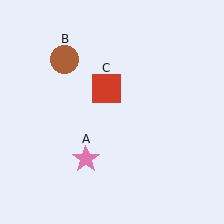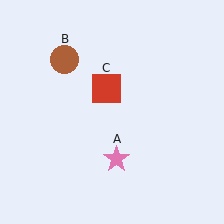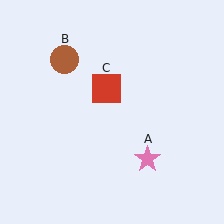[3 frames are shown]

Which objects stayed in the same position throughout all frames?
Brown circle (object B) and red square (object C) remained stationary.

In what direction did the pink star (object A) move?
The pink star (object A) moved right.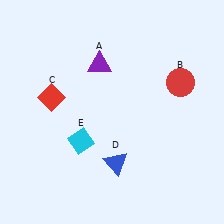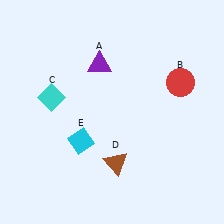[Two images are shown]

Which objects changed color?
C changed from red to cyan. D changed from blue to brown.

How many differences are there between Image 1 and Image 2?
There are 2 differences between the two images.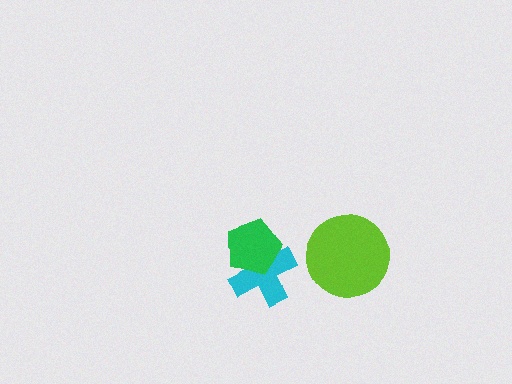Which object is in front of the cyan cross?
The green pentagon is in front of the cyan cross.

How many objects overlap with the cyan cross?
1 object overlaps with the cyan cross.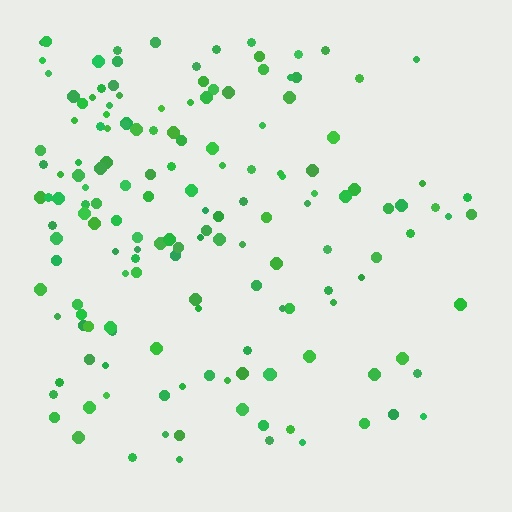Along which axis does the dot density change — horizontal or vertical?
Horizontal.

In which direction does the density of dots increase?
From right to left, with the left side densest.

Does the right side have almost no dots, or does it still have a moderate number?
Still a moderate number, just noticeably fewer than the left.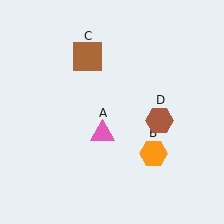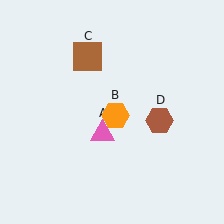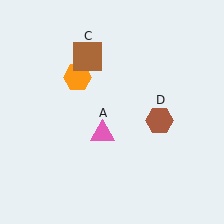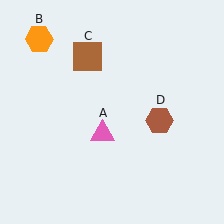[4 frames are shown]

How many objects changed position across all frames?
1 object changed position: orange hexagon (object B).